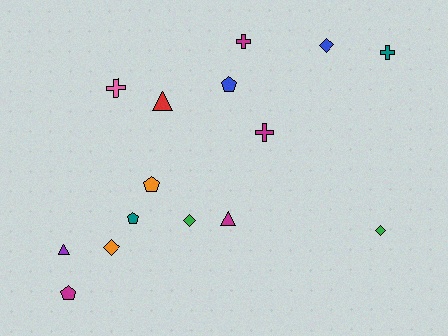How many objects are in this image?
There are 15 objects.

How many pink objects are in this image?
There is 1 pink object.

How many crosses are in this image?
There are 4 crosses.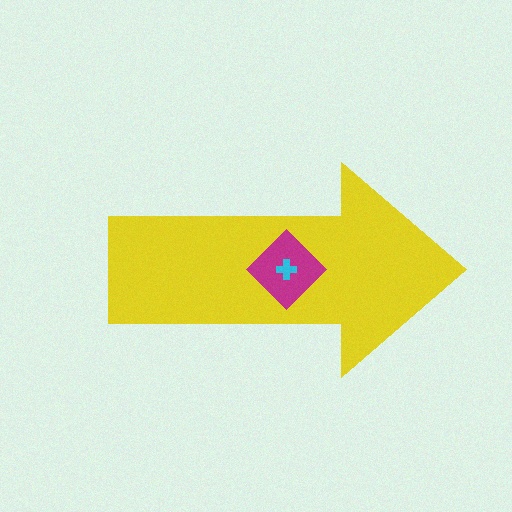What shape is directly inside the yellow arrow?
The magenta diamond.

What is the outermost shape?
The yellow arrow.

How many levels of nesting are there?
3.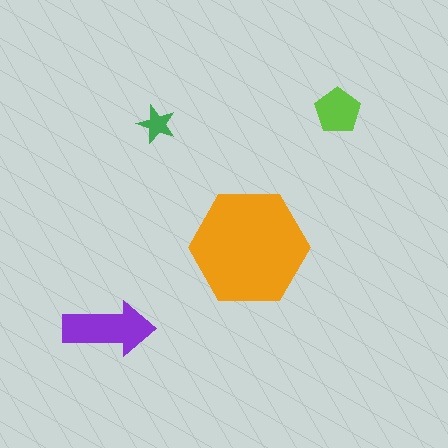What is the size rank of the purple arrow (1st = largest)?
2nd.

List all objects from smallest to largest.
The green star, the lime pentagon, the purple arrow, the orange hexagon.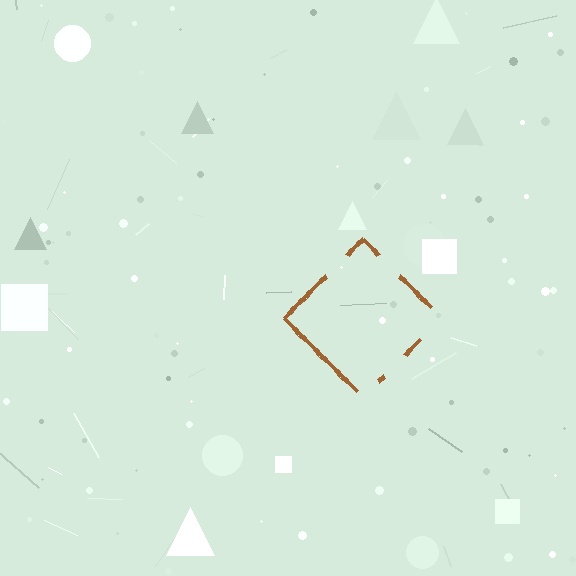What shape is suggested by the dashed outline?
The dashed outline suggests a diamond.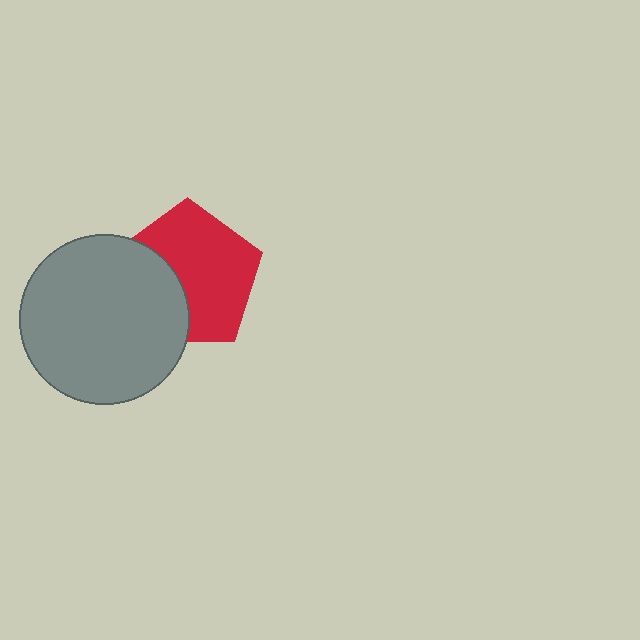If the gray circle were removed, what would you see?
You would see the complete red pentagon.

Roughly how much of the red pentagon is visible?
About half of it is visible (roughly 65%).